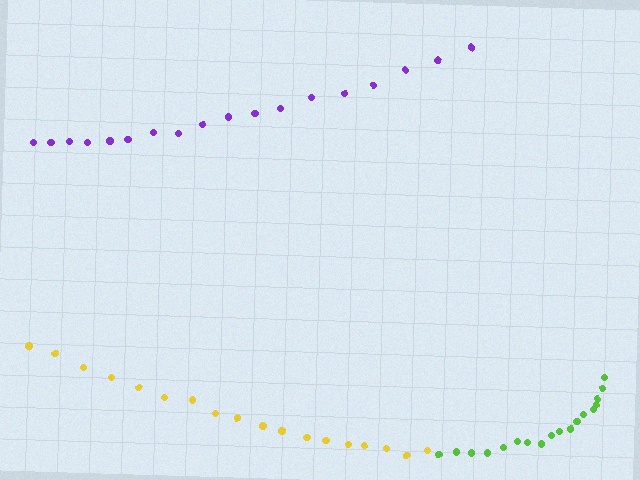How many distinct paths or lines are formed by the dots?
There are 3 distinct paths.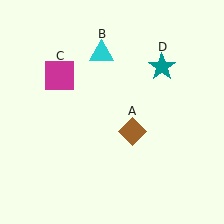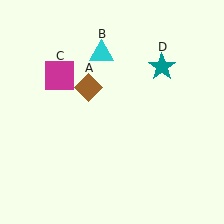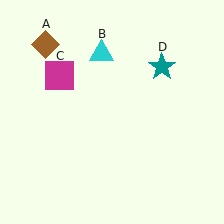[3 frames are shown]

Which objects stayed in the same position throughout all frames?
Cyan triangle (object B) and magenta square (object C) and teal star (object D) remained stationary.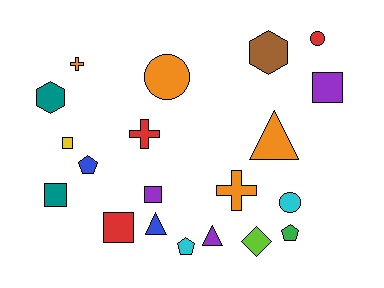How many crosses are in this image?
There are 3 crosses.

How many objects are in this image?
There are 20 objects.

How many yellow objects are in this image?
There is 1 yellow object.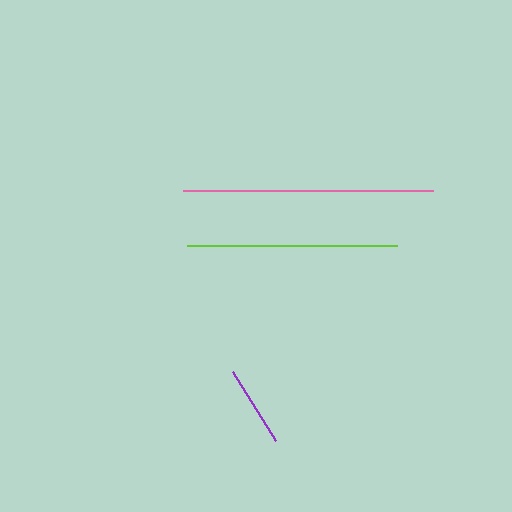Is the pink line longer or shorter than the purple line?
The pink line is longer than the purple line.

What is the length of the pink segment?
The pink segment is approximately 250 pixels long.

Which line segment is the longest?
The pink line is the longest at approximately 250 pixels.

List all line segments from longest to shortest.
From longest to shortest: pink, lime, purple.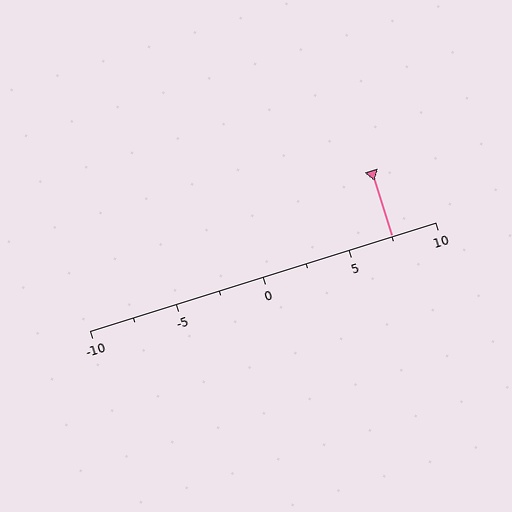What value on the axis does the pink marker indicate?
The marker indicates approximately 7.5.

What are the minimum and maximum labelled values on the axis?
The axis runs from -10 to 10.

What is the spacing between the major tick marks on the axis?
The major ticks are spaced 5 apart.